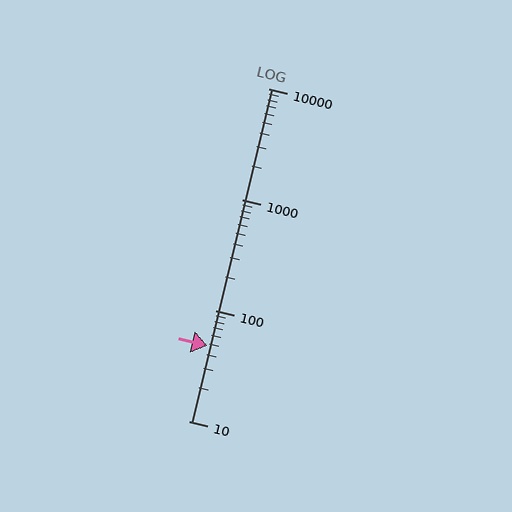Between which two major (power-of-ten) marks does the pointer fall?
The pointer is between 10 and 100.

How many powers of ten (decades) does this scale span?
The scale spans 3 decades, from 10 to 10000.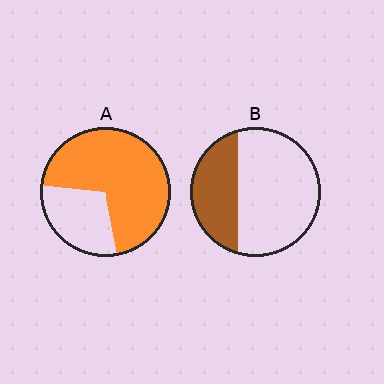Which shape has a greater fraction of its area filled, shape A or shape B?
Shape A.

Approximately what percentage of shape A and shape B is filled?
A is approximately 70% and B is approximately 35%.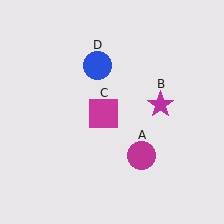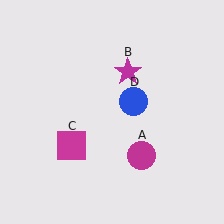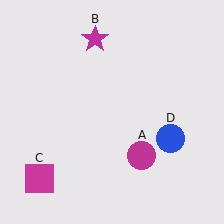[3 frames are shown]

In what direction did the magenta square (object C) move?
The magenta square (object C) moved down and to the left.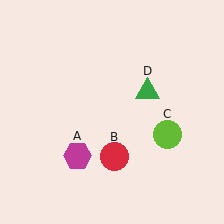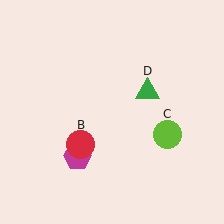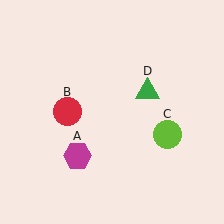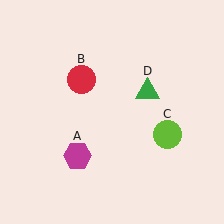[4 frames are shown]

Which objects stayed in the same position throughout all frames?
Magenta hexagon (object A) and lime circle (object C) and green triangle (object D) remained stationary.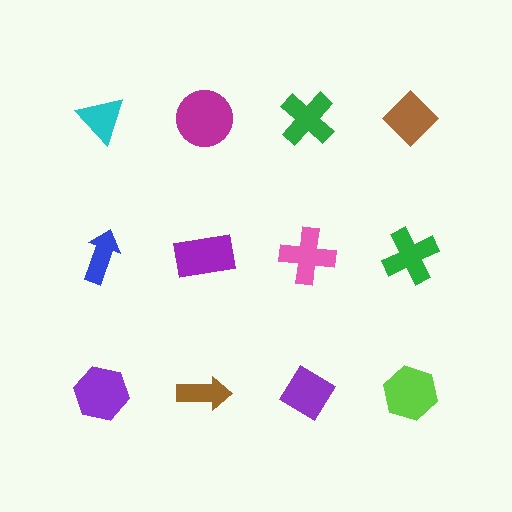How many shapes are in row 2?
4 shapes.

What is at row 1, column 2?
A magenta circle.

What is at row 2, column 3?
A pink cross.